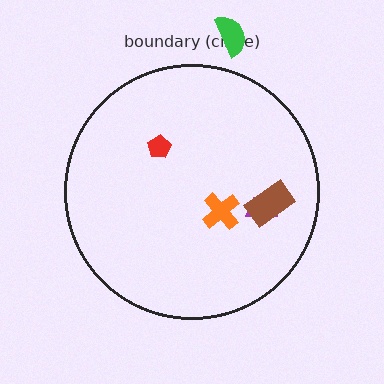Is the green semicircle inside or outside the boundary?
Outside.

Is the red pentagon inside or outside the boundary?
Inside.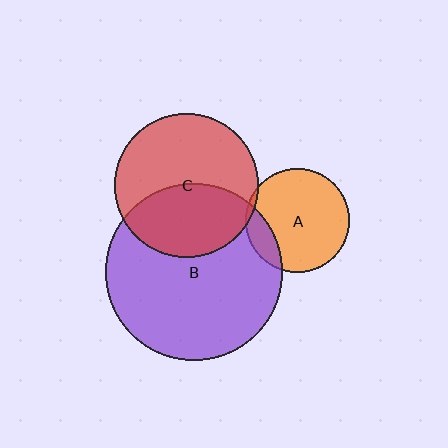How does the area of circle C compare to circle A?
Approximately 1.9 times.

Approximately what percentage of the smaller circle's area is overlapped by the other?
Approximately 45%.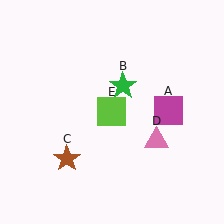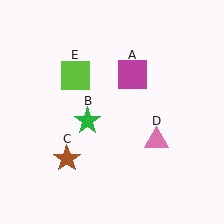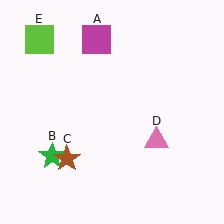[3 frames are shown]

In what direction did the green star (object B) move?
The green star (object B) moved down and to the left.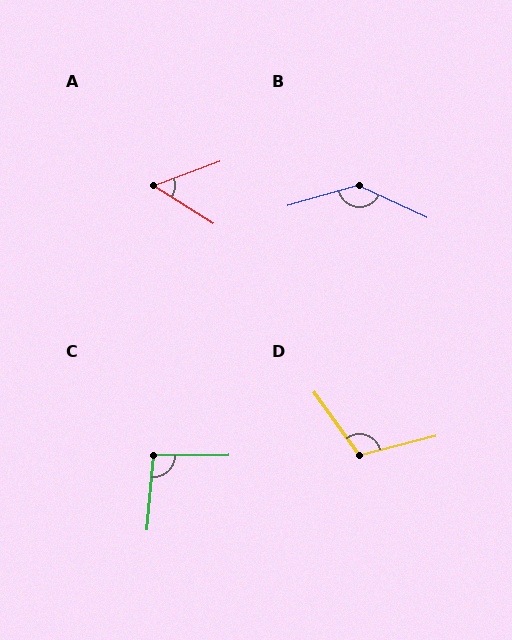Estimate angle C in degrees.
Approximately 95 degrees.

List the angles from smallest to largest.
A (52°), C (95°), D (112°), B (139°).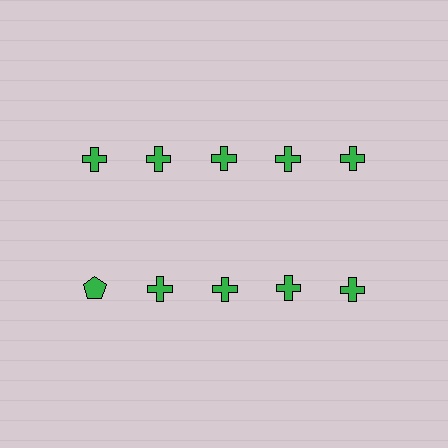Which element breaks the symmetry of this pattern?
The green pentagon in the second row, leftmost column breaks the symmetry. All other shapes are green crosses.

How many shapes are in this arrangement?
There are 10 shapes arranged in a grid pattern.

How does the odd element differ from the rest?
It has a different shape: pentagon instead of cross.